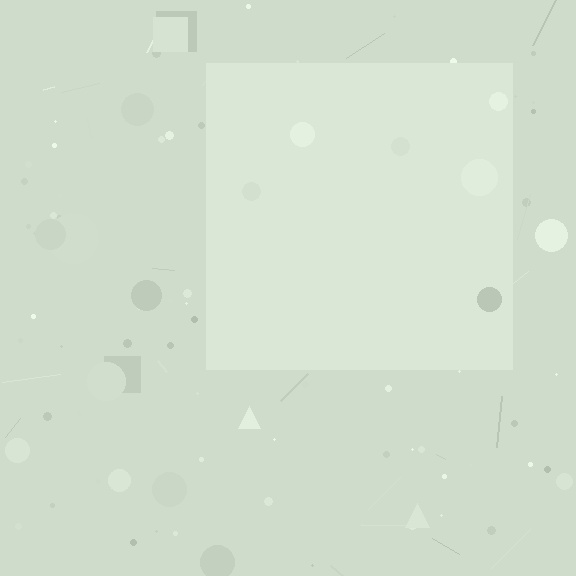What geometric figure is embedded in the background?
A square is embedded in the background.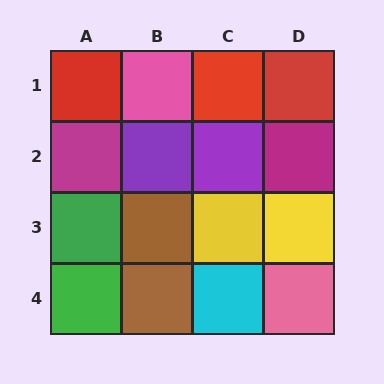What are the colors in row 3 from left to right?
Green, brown, yellow, yellow.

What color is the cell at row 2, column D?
Magenta.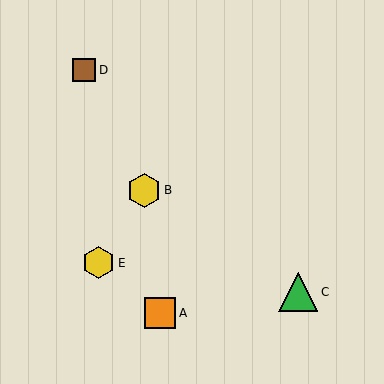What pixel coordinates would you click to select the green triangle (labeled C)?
Click at (298, 292) to select the green triangle C.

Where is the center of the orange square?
The center of the orange square is at (160, 313).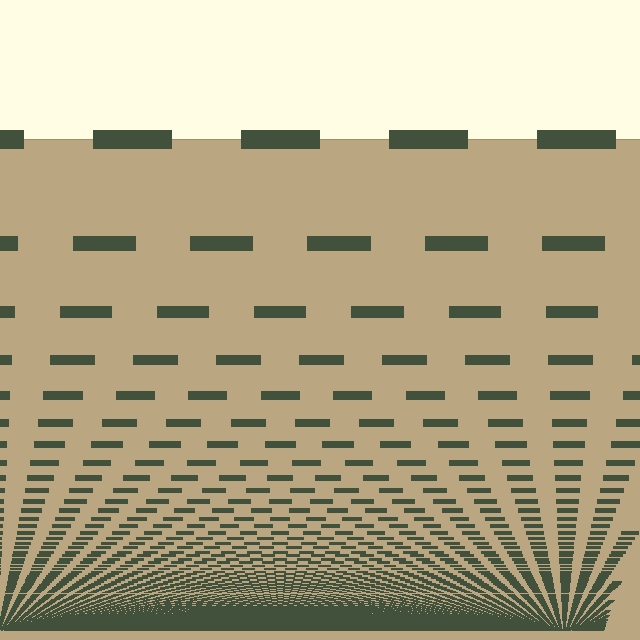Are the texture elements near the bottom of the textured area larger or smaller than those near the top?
Smaller. The gradient is inverted — elements near the bottom are smaller and denser.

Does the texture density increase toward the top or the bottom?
Density increases toward the bottom.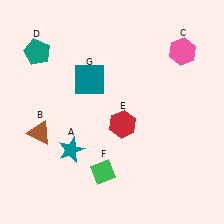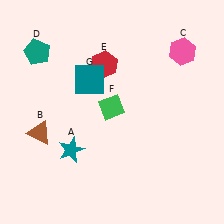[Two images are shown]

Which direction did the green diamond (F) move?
The green diamond (F) moved up.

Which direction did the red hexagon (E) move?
The red hexagon (E) moved up.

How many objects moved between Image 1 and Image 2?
2 objects moved between the two images.